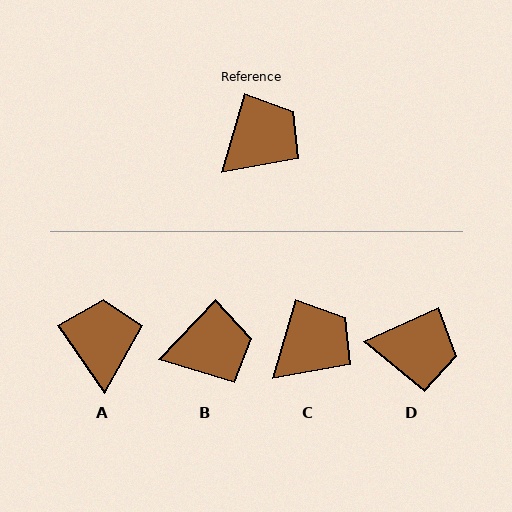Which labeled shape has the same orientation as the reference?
C.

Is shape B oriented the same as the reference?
No, it is off by about 27 degrees.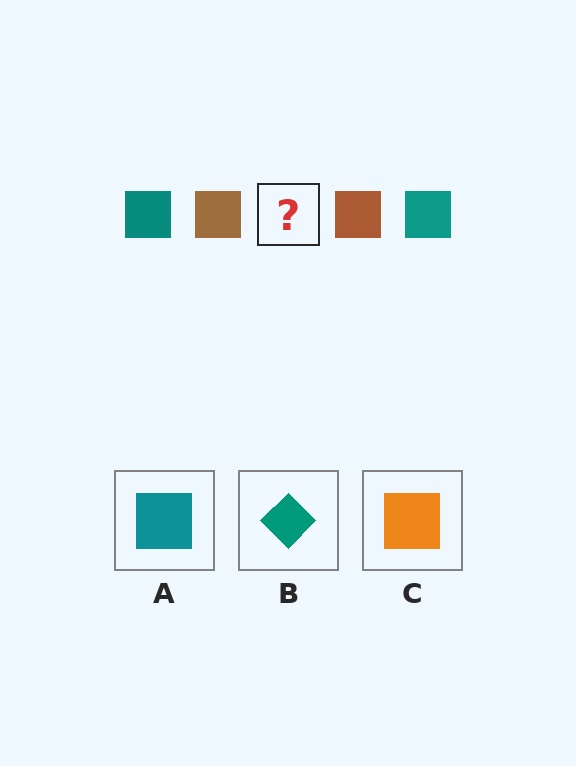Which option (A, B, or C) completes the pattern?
A.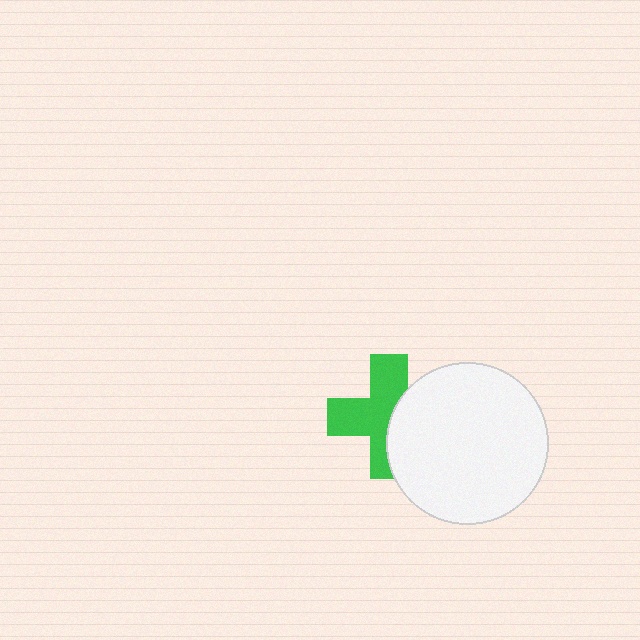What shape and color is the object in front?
The object in front is a white circle.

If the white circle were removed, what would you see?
You would see the complete green cross.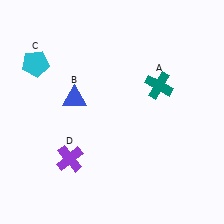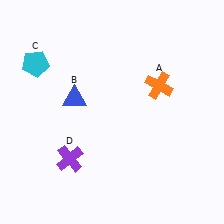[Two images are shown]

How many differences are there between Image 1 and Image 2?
There is 1 difference between the two images.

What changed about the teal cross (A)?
In Image 1, A is teal. In Image 2, it changed to orange.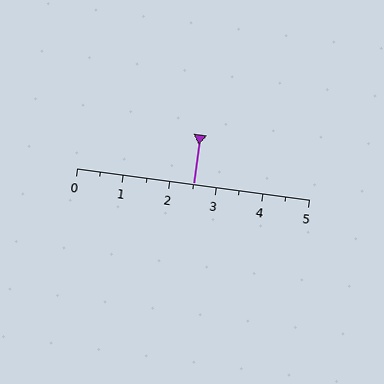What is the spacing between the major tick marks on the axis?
The major ticks are spaced 1 apart.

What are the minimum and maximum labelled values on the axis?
The axis runs from 0 to 5.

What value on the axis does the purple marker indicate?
The marker indicates approximately 2.5.